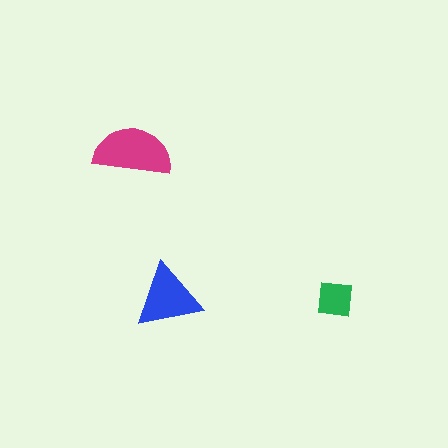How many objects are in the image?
There are 3 objects in the image.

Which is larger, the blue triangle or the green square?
The blue triangle.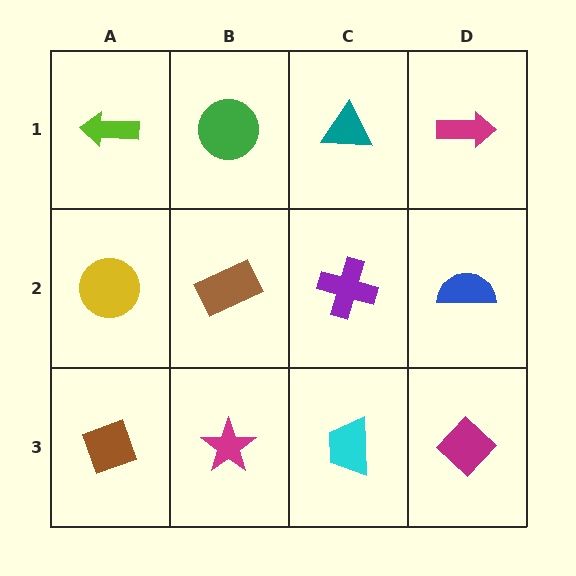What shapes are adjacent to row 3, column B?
A brown rectangle (row 2, column B), a brown diamond (row 3, column A), a cyan trapezoid (row 3, column C).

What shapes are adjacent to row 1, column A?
A yellow circle (row 2, column A), a green circle (row 1, column B).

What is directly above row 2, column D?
A magenta arrow.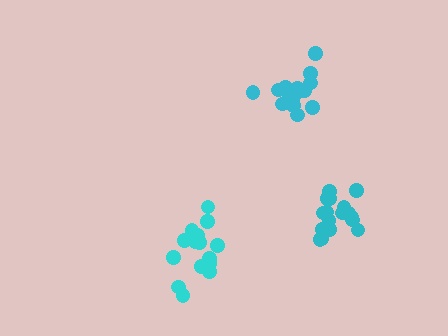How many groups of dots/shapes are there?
There are 3 groups.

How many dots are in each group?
Group 1: 17 dots, Group 2: 18 dots, Group 3: 15 dots (50 total).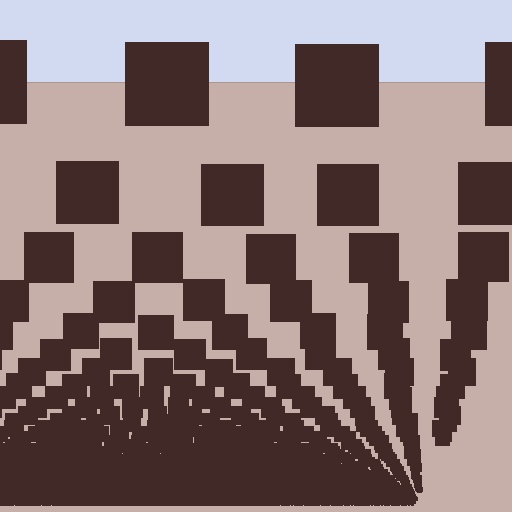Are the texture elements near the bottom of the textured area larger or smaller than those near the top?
Smaller. The gradient is inverted — elements near the bottom are smaller and denser.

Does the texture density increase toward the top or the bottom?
Density increases toward the bottom.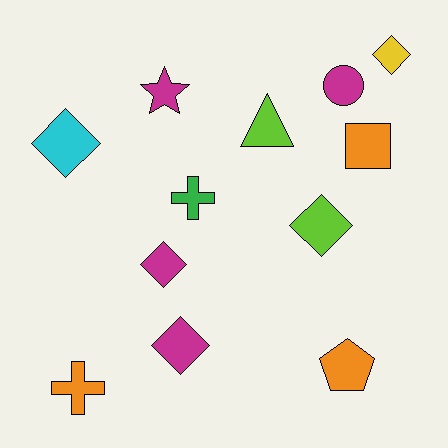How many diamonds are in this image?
There are 5 diamonds.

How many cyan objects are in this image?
There is 1 cyan object.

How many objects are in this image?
There are 12 objects.